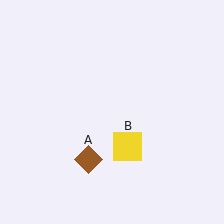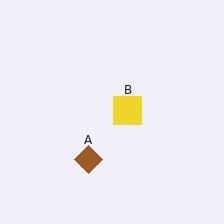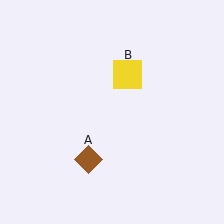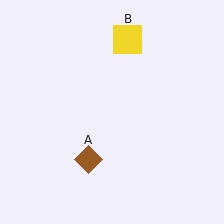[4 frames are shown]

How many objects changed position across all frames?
1 object changed position: yellow square (object B).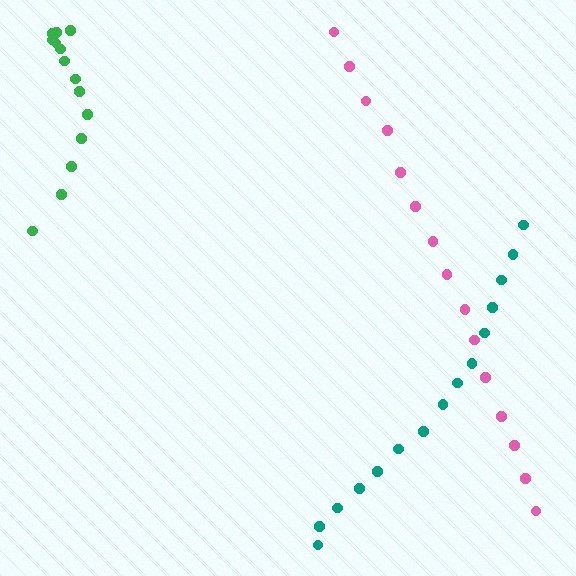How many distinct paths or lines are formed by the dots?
There are 3 distinct paths.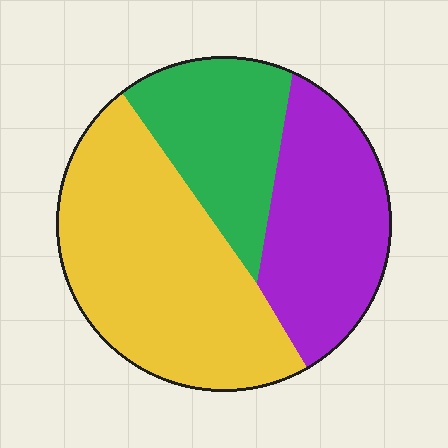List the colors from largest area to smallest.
From largest to smallest: yellow, purple, green.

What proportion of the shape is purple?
Purple covers around 30% of the shape.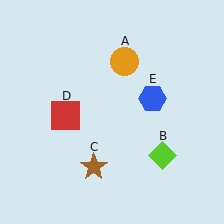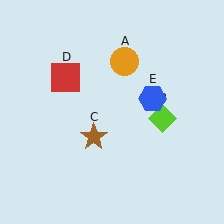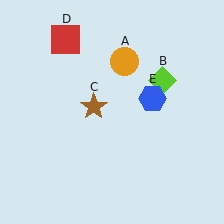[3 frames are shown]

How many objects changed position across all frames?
3 objects changed position: lime diamond (object B), brown star (object C), red square (object D).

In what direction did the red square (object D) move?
The red square (object D) moved up.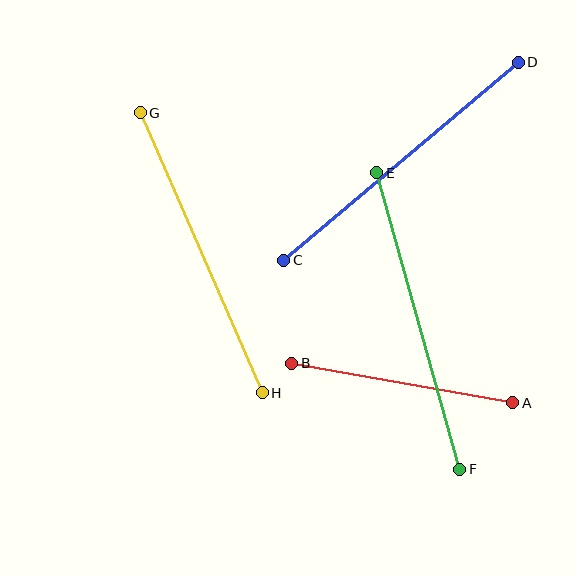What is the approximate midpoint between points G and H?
The midpoint is at approximately (201, 253) pixels.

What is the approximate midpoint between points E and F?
The midpoint is at approximately (418, 321) pixels.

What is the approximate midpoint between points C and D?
The midpoint is at approximately (401, 161) pixels.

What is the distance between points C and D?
The distance is approximately 307 pixels.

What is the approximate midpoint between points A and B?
The midpoint is at approximately (402, 383) pixels.